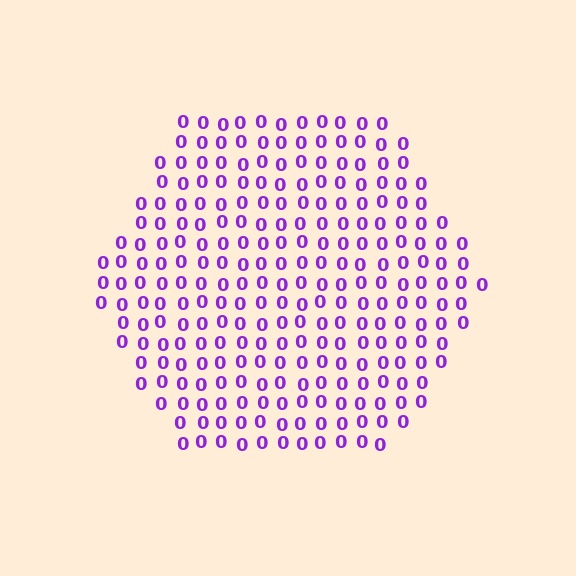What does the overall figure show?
The overall figure shows a hexagon.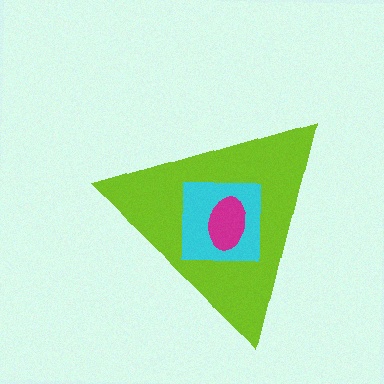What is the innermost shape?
The magenta ellipse.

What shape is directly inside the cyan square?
The magenta ellipse.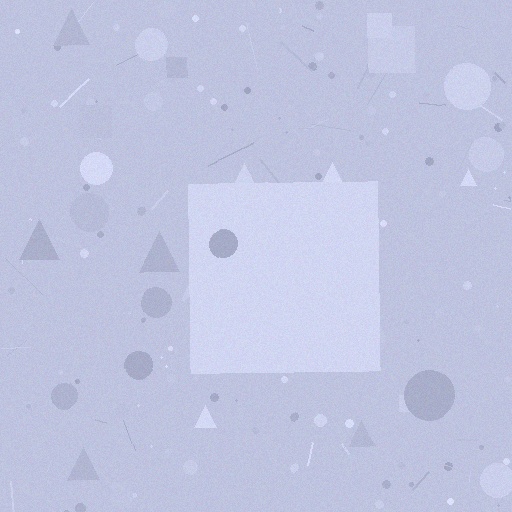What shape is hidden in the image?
A square is hidden in the image.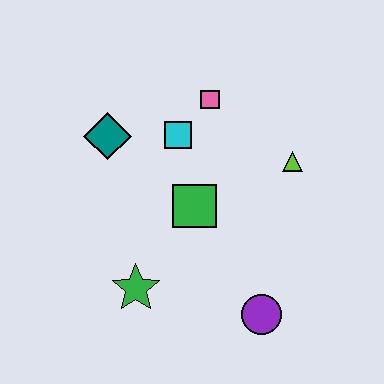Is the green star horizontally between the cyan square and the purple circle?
No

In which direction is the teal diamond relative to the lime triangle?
The teal diamond is to the left of the lime triangle.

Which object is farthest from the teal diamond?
The purple circle is farthest from the teal diamond.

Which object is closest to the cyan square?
The pink square is closest to the cyan square.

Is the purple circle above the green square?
No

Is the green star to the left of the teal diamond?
No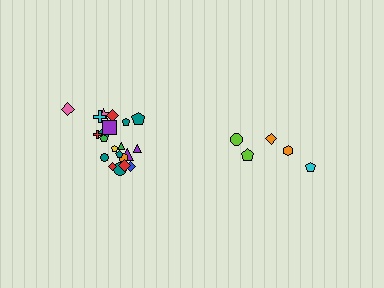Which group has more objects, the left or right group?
The left group.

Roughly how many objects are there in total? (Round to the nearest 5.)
Roughly 25 objects in total.